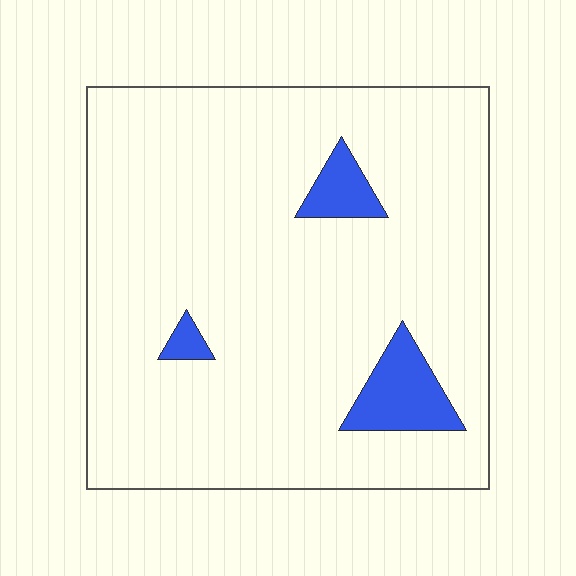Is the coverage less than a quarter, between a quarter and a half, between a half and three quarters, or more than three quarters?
Less than a quarter.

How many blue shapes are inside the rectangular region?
3.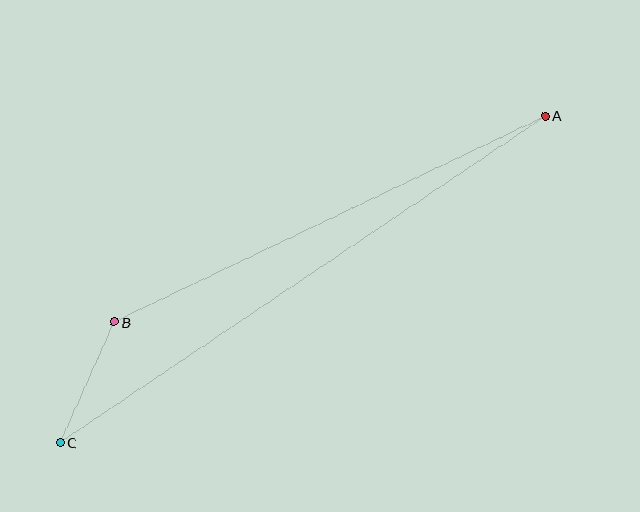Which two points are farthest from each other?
Points A and C are farthest from each other.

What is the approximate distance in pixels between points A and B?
The distance between A and B is approximately 478 pixels.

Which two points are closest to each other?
Points B and C are closest to each other.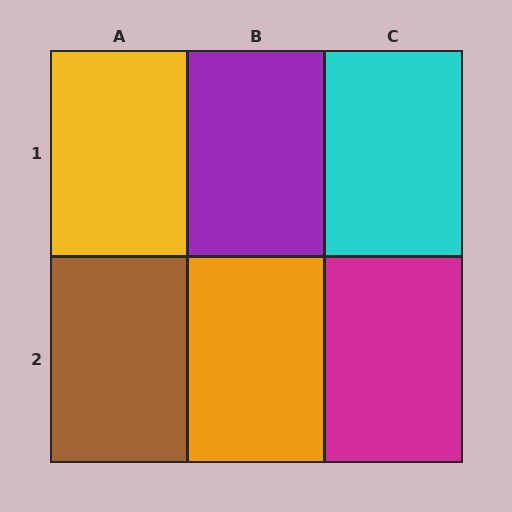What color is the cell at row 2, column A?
Brown.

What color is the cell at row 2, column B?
Orange.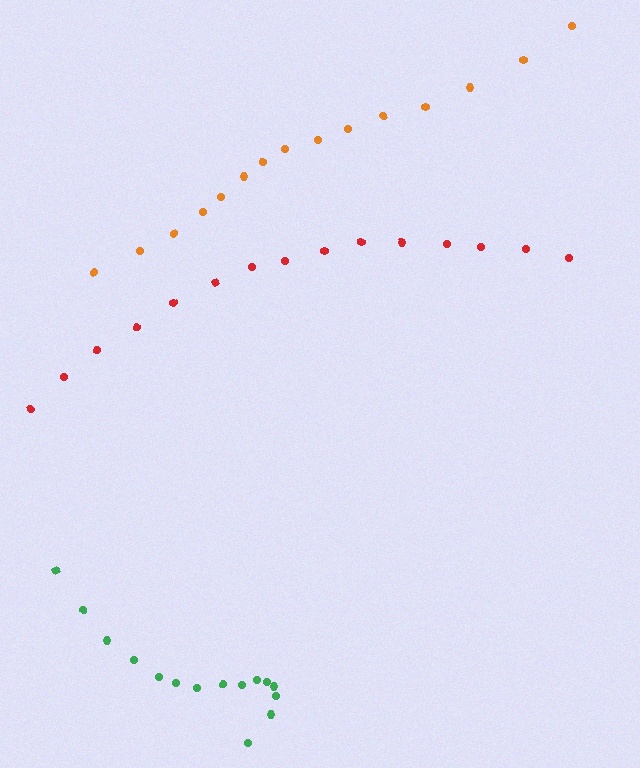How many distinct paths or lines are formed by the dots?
There are 3 distinct paths.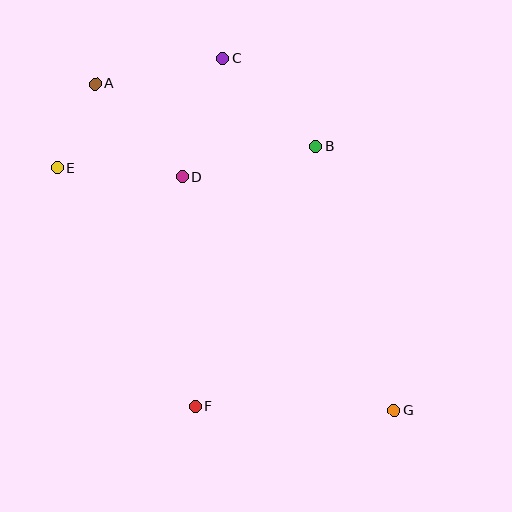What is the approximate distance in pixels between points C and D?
The distance between C and D is approximately 125 pixels.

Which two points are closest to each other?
Points A and E are closest to each other.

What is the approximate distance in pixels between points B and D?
The distance between B and D is approximately 136 pixels.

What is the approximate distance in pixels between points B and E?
The distance between B and E is approximately 259 pixels.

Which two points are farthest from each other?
Points A and G are farthest from each other.